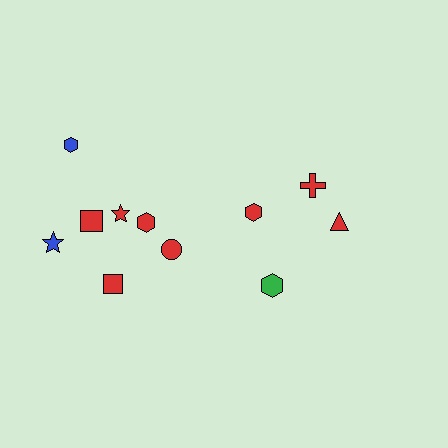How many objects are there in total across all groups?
There are 11 objects.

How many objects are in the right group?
There are 4 objects.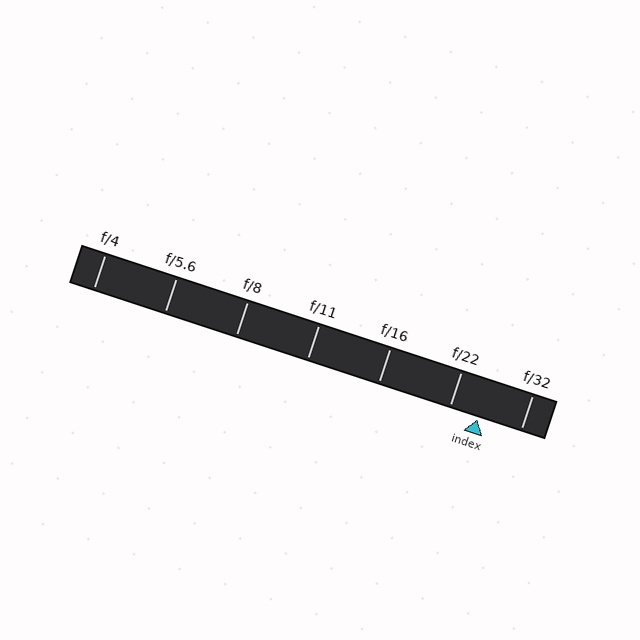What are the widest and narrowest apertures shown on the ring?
The widest aperture shown is f/4 and the narrowest is f/32.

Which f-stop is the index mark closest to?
The index mark is closest to f/22.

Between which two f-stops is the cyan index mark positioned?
The index mark is between f/22 and f/32.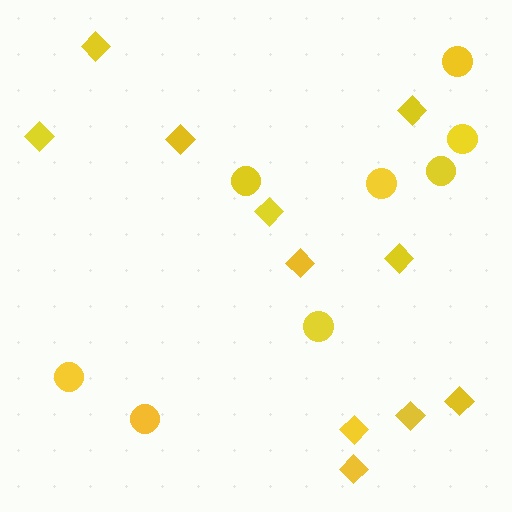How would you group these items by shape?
There are 2 groups: one group of diamonds (11) and one group of circles (8).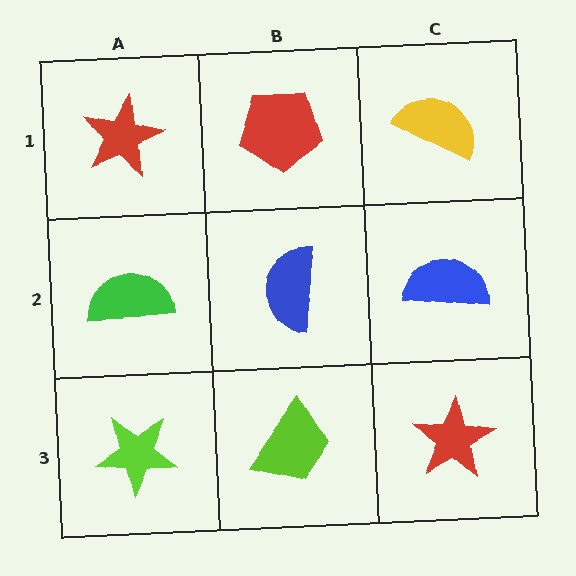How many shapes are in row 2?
3 shapes.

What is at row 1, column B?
A red pentagon.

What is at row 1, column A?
A red star.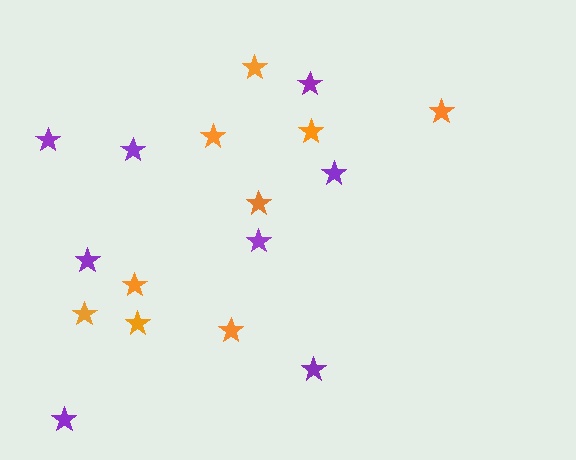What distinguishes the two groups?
There are 2 groups: one group of orange stars (9) and one group of purple stars (8).